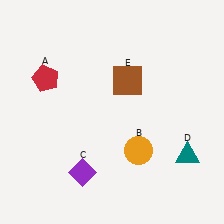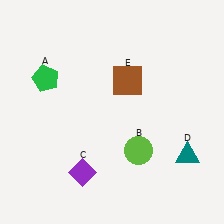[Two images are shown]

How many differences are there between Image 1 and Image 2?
There are 2 differences between the two images.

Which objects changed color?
A changed from red to green. B changed from orange to lime.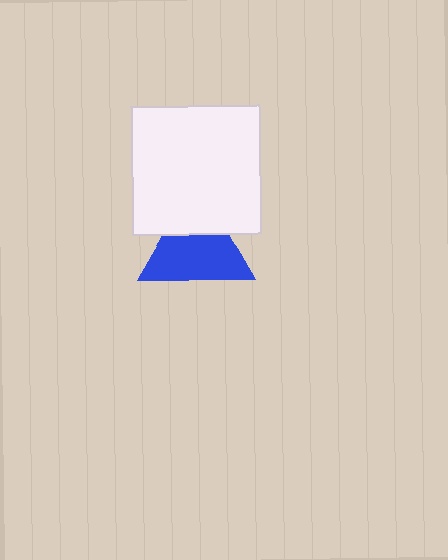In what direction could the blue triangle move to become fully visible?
The blue triangle could move down. That would shift it out from behind the white square entirely.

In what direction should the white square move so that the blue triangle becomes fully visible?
The white square should move up. That is the shortest direction to clear the overlap and leave the blue triangle fully visible.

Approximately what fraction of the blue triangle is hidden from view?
Roughly 33% of the blue triangle is hidden behind the white square.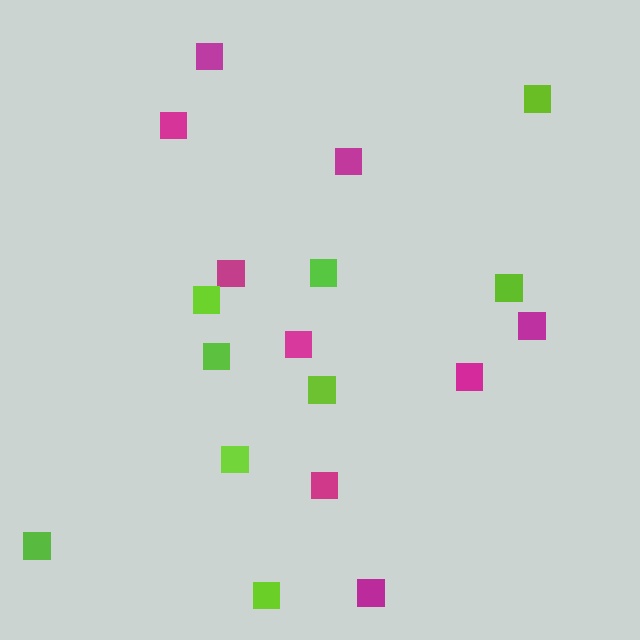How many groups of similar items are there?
There are 2 groups: one group of magenta squares (9) and one group of lime squares (9).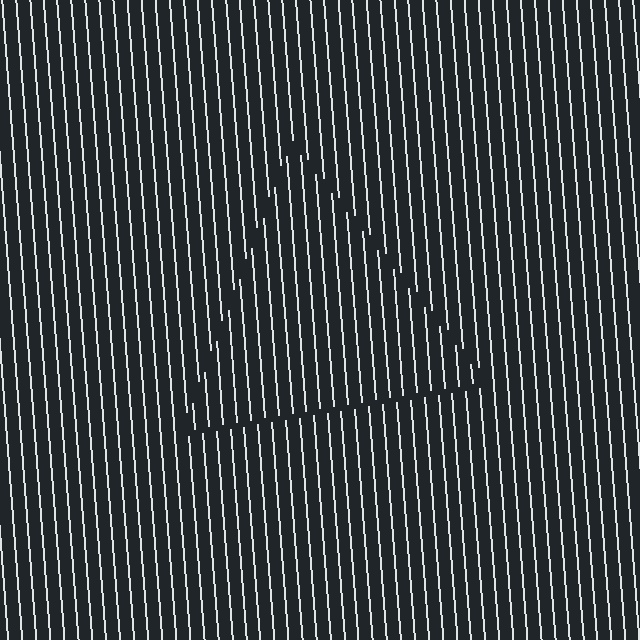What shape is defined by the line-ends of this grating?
An illusory triangle. The interior of the shape contains the same grating, shifted by half a period — the contour is defined by the phase discontinuity where line-ends from the inner and outer gratings abut.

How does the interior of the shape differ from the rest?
The interior of the shape contains the same grating, shifted by half a period — the contour is defined by the phase discontinuity where line-ends from the inner and outer gratings abut.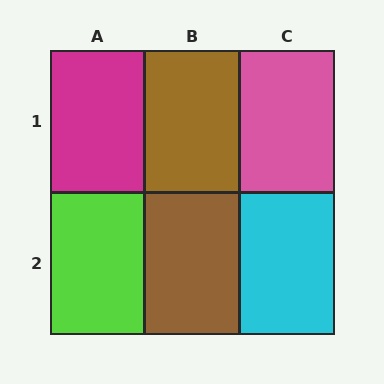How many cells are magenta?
1 cell is magenta.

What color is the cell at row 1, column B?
Brown.